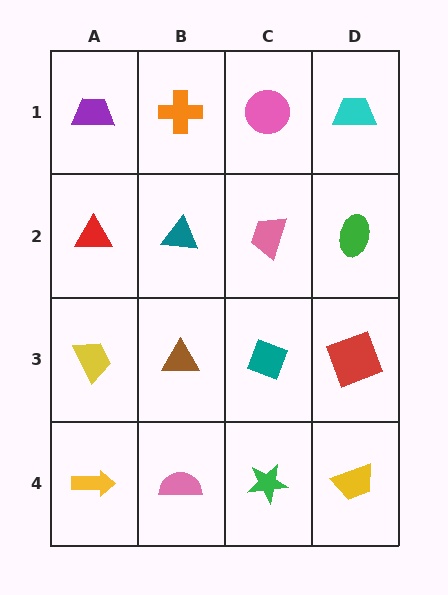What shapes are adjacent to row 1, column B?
A teal triangle (row 2, column B), a purple trapezoid (row 1, column A), a pink circle (row 1, column C).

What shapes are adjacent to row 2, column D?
A cyan trapezoid (row 1, column D), a red square (row 3, column D), a pink trapezoid (row 2, column C).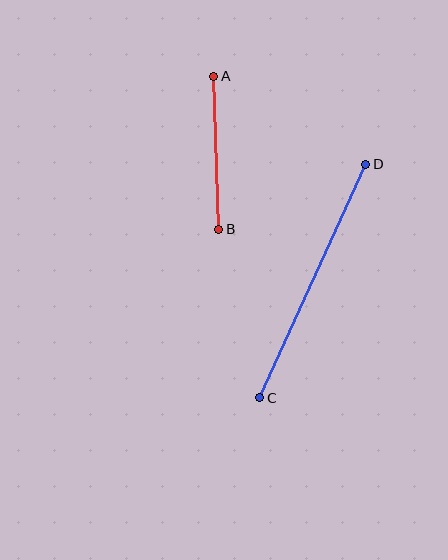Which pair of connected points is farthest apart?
Points C and D are farthest apart.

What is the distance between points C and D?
The distance is approximately 257 pixels.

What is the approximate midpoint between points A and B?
The midpoint is at approximately (216, 153) pixels.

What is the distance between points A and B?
The distance is approximately 153 pixels.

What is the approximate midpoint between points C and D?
The midpoint is at approximately (313, 281) pixels.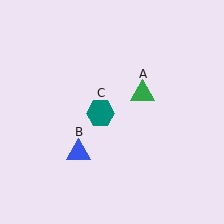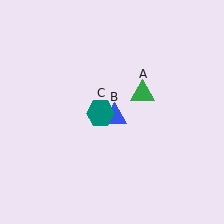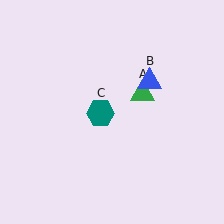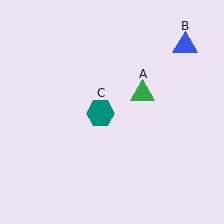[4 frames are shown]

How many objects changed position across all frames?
1 object changed position: blue triangle (object B).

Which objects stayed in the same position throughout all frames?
Green triangle (object A) and teal hexagon (object C) remained stationary.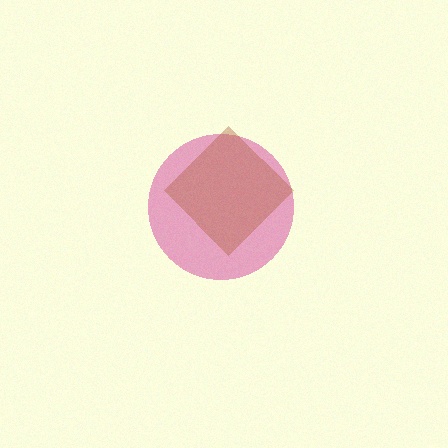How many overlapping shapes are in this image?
There are 2 overlapping shapes in the image.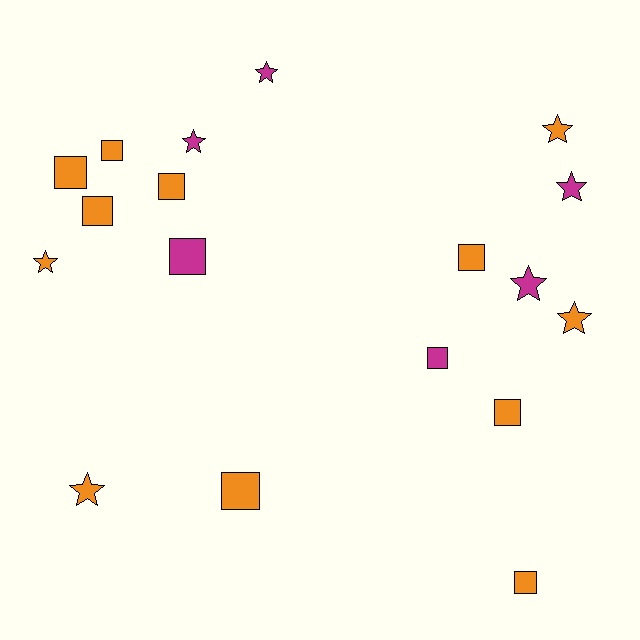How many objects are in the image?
There are 18 objects.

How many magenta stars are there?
There are 4 magenta stars.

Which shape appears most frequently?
Square, with 10 objects.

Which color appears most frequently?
Orange, with 12 objects.